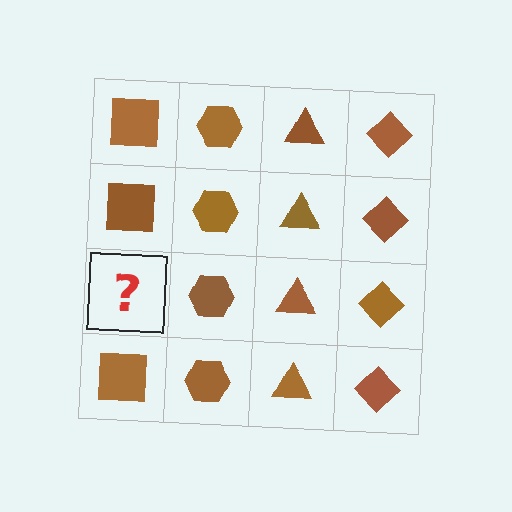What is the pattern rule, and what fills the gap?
The rule is that each column has a consistent shape. The gap should be filled with a brown square.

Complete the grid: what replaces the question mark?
The question mark should be replaced with a brown square.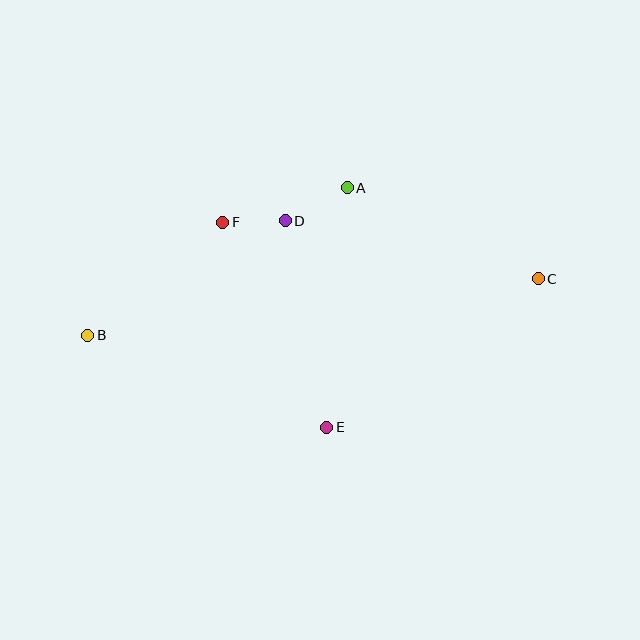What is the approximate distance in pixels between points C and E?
The distance between C and E is approximately 258 pixels.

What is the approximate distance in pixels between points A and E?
The distance between A and E is approximately 240 pixels.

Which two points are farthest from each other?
Points B and C are farthest from each other.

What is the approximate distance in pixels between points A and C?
The distance between A and C is approximately 211 pixels.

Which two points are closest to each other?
Points D and F are closest to each other.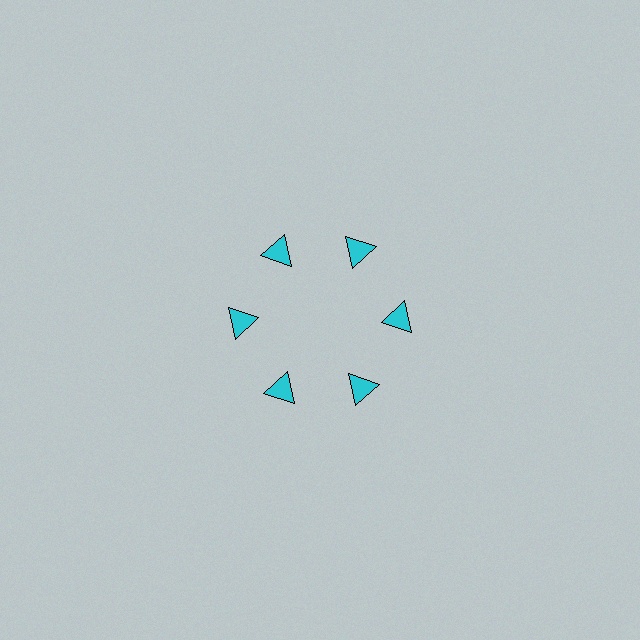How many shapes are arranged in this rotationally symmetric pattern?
There are 6 shapes, arranged in 6 groups of 1.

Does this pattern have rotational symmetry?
Yes, this pattern has 6-fold rotational symmetry. It looks the same after rotating 60 degrees around the center.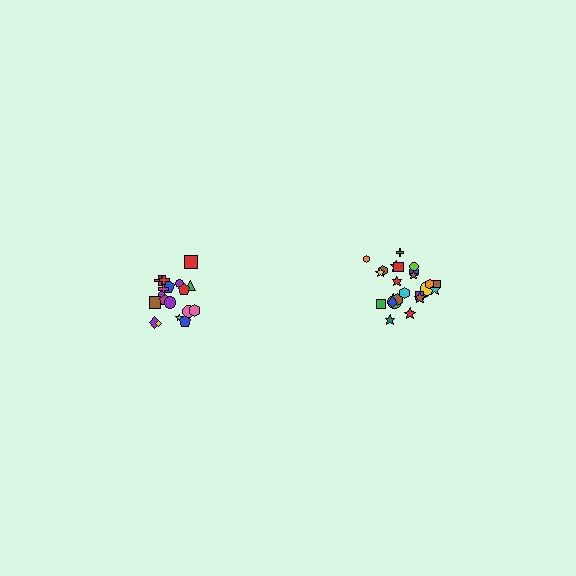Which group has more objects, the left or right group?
The right group.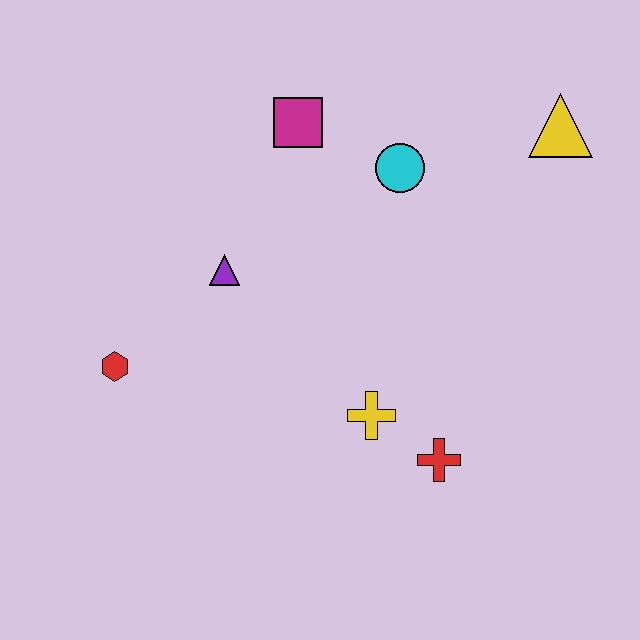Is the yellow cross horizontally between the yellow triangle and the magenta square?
Yes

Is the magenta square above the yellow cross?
Yes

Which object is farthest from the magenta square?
The red cross is farthest from the magenta square.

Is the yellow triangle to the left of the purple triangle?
No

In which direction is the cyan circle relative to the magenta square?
The cyan circle is to the right of the magenta square.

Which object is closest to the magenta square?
The cyan circle is closest to the magenta square.